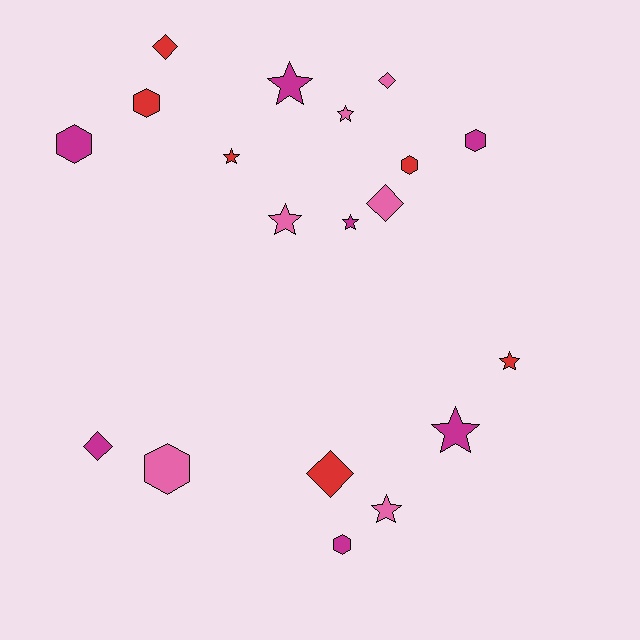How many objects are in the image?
There are 19 objects.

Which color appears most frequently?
Magenta, with 7 objects.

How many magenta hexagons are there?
There are 3 magenta hexagons.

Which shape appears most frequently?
Star, with 8 objects.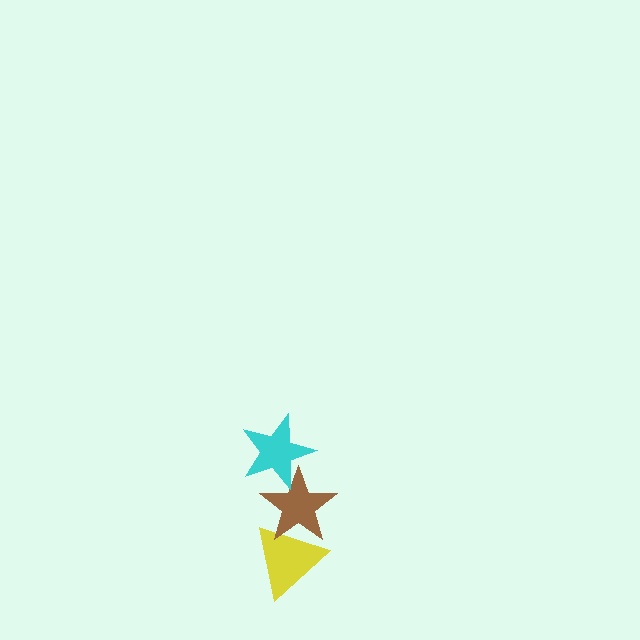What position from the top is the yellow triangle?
The yellow triangle is 3rd from the top.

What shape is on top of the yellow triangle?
The brown star is on top of the yellow triangle.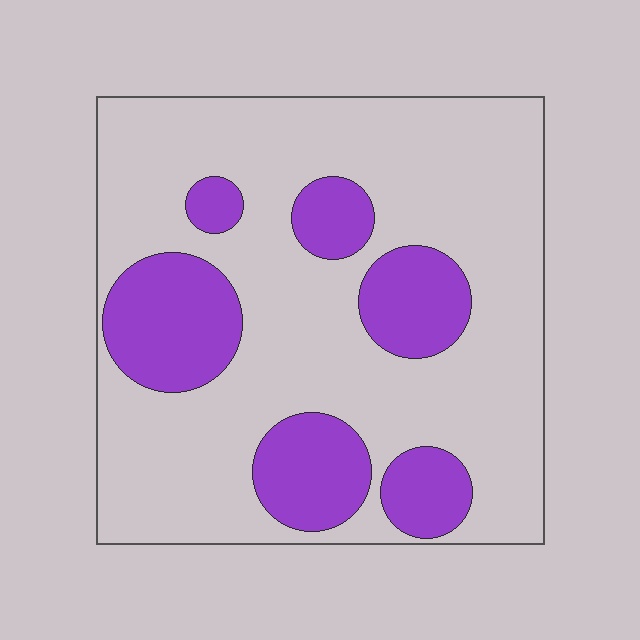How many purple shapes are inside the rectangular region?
6.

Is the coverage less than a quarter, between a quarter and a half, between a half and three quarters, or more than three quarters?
Between a quarter and a half.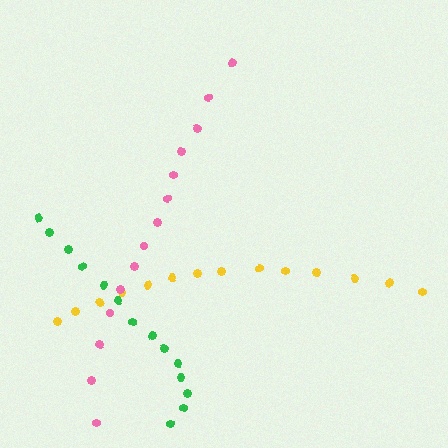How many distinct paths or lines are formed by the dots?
There are 3 distinct paths.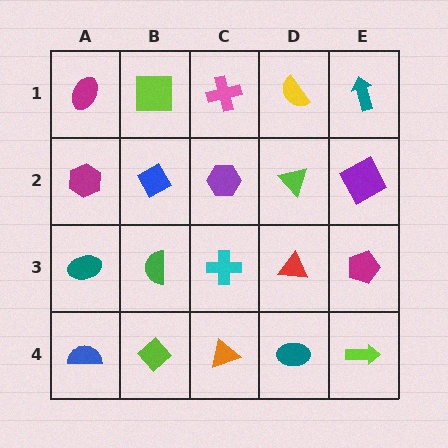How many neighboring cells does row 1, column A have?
2.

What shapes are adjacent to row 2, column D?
A yellow semicircle (row 1, column D), a red triangle (row 3, column D), a purple hexagon (row 2, column C), a purple square (row 2, column E).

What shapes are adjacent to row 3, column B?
A blue diamond (row 2, column B), a lime diamond (row 4, column B), a teal ellipse (row 3, column A), a cyan cross (row 3, column C).